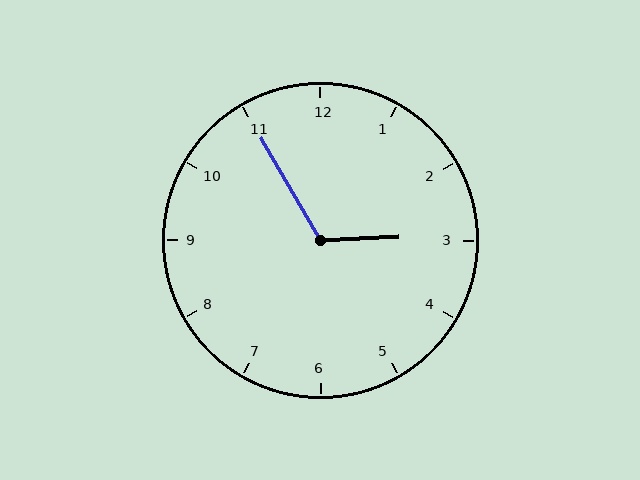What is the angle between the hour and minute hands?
Approximately 118 degrees.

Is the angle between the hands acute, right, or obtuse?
It is obtuse.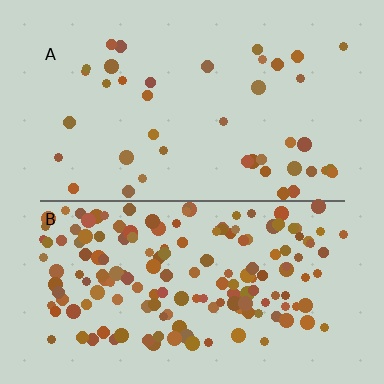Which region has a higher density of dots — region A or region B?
B (the bottom).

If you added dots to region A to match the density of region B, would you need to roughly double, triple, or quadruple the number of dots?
Approximately quadruple.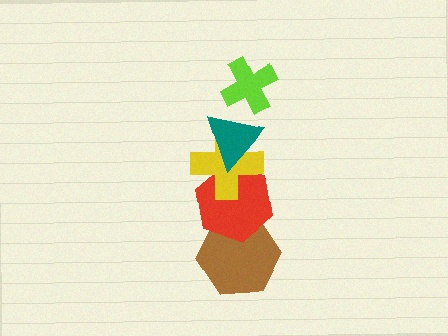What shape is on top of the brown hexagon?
The red hexagon is on top of the brown hexagon.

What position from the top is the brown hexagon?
The brown hexagon is 5th from the top.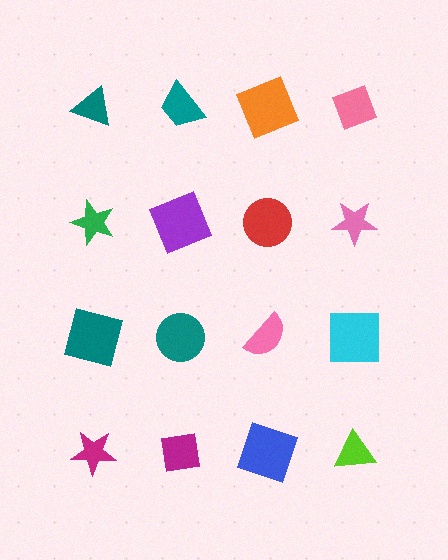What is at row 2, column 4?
A pink star.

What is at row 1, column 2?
A teal trapezoid.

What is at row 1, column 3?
An orange square.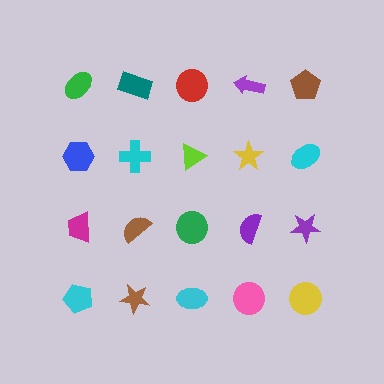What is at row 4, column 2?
A brown star.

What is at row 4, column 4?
A pink circle.